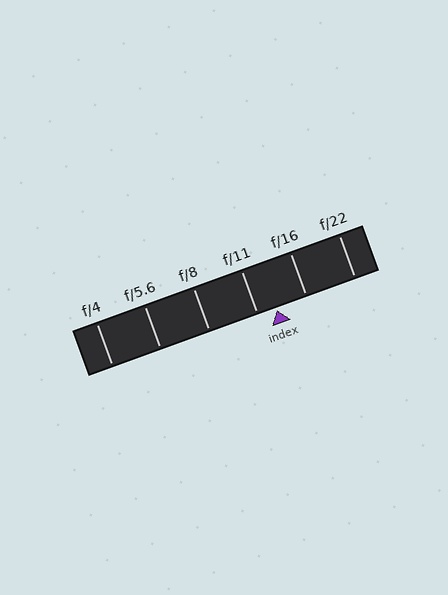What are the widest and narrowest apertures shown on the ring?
The widest aperture shown is f/4 and the narrowest is f/22.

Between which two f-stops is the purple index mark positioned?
The index mark is between f/11 and f/16.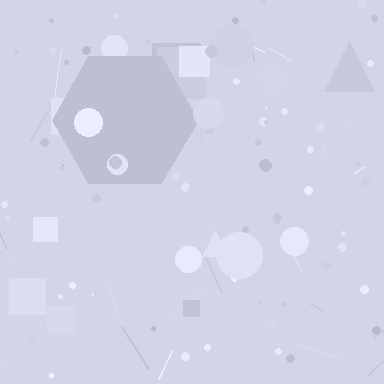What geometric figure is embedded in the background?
A hexagon is embedded in the background.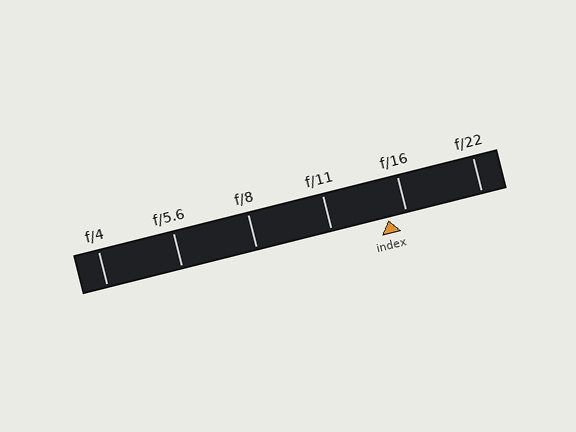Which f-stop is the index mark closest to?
The index mark is closest to f/16.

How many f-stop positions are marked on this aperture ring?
There are 6 f-stop positions marked.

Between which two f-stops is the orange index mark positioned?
The index mark is between f/11 and f/16.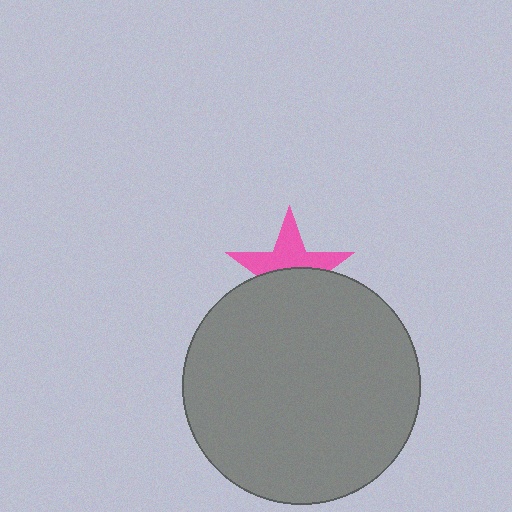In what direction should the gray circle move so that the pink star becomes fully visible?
The gray circle should move down. That is the shortest direction to clear the overlap and leave the pink star fully visible.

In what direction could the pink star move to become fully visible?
The pink star could move up. That would shift it out from behind the gray circle entirely.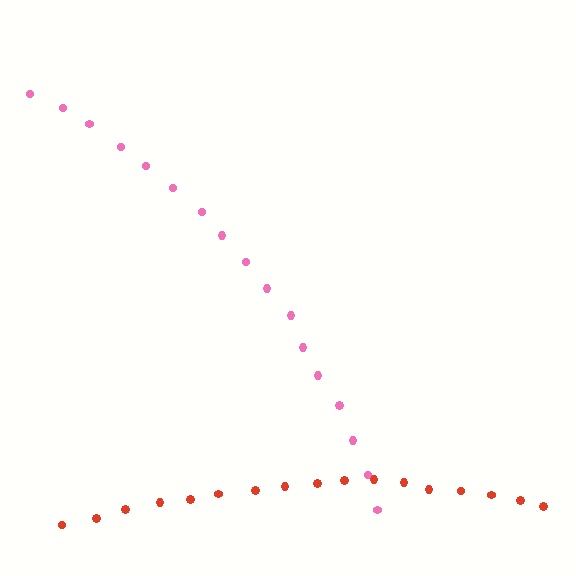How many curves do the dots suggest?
There are 2 distinct paths.